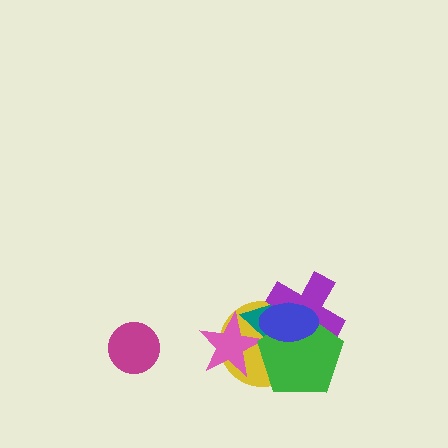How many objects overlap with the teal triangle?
5 objects overlap with the teal triangle.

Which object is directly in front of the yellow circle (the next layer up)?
The teal triangle is directly in front of the yellow circle.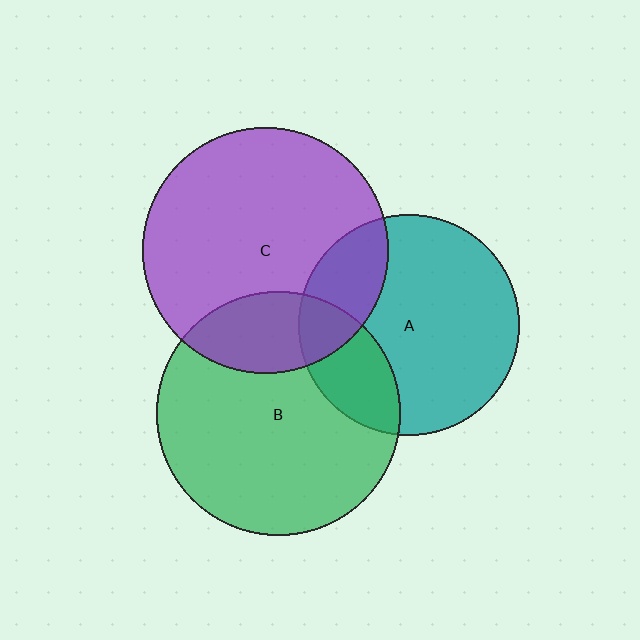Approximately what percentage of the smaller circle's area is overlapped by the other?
Approximately 20%.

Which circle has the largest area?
Circle C (purple).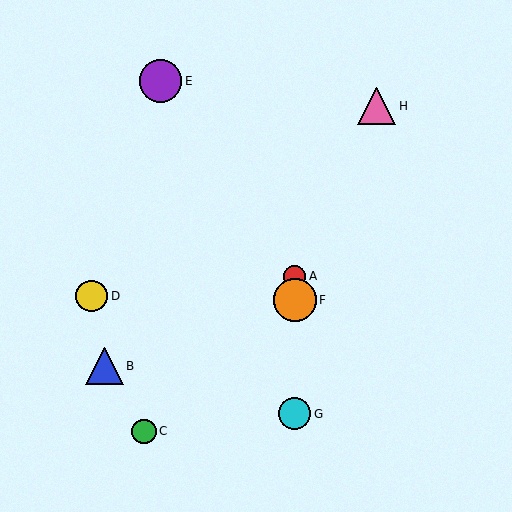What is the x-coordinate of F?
Object F is at x≈295.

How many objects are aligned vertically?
3 objects (A, F, G) are aligned vertically.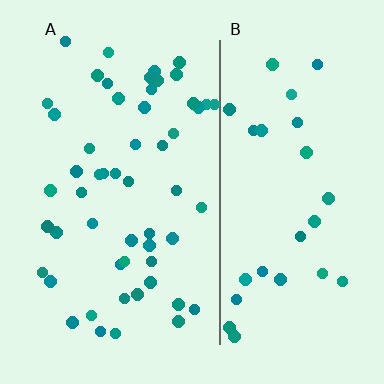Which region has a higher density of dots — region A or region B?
A (the left).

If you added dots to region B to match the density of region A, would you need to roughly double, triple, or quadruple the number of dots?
Approximately double.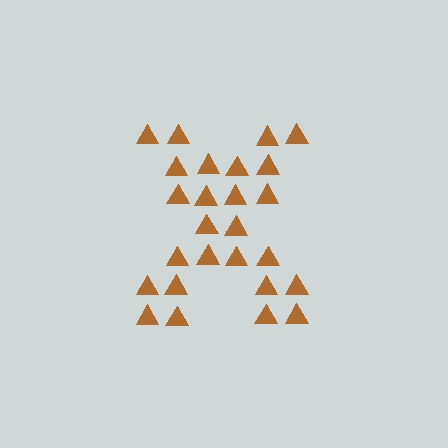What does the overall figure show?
The overall figure shows the letter X.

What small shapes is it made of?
It is made of small triangles.